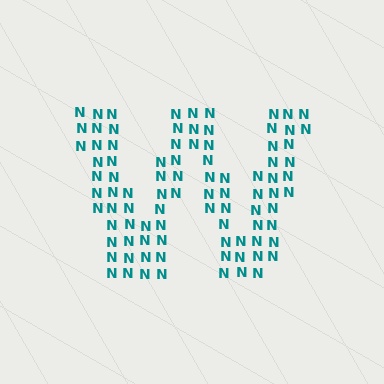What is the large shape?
The large shape is the letter W.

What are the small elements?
The small elements are letter N's.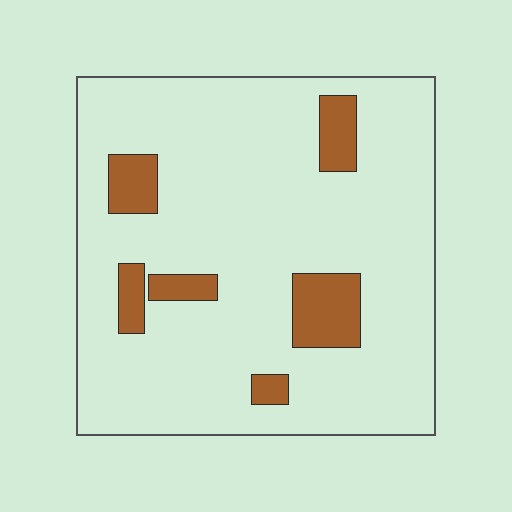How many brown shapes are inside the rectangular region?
6.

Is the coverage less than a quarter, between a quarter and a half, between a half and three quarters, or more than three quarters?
Less than a quarter.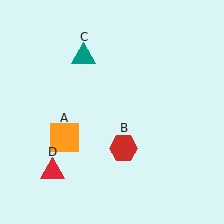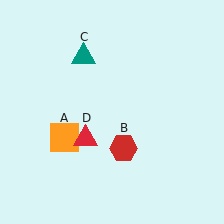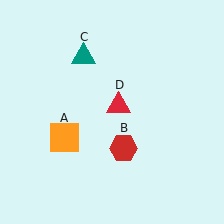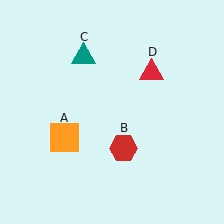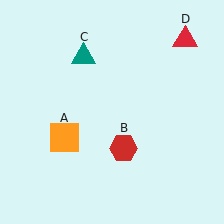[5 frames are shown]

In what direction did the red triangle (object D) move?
The red triangle (object D) moved up and to the right.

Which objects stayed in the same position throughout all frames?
Orange square (object A) and red hexagon (object B) and teal triangle (object C) remained stationary.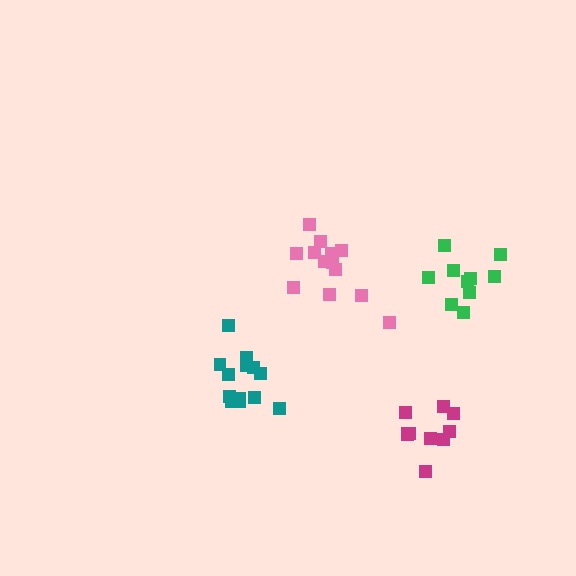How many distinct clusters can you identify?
There are 4 distinct clusters.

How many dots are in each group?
Group 1: 13 dots, Group 2: 10 dots, Group 3: 13 dots, Group 4: 10 dots (46 total).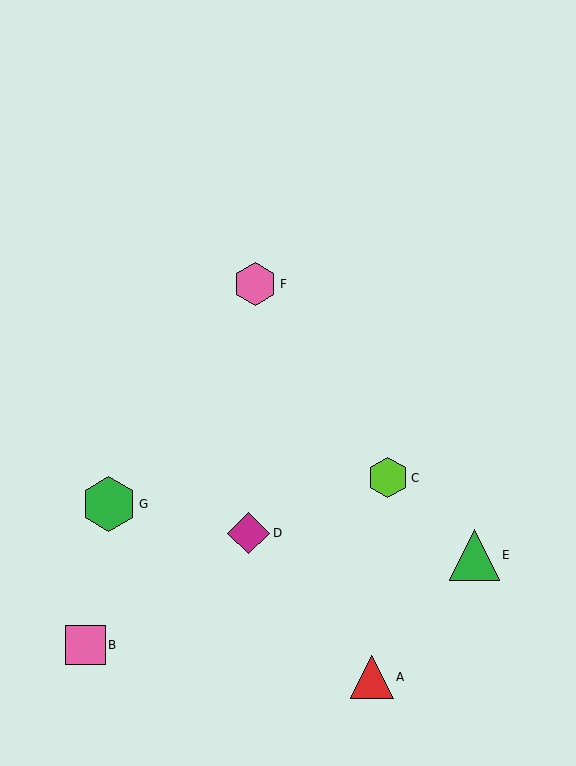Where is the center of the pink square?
The center of the pink square is at (86, 645).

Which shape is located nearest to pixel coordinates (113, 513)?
The green hexagon (labeled G) at (109, 504) is nearest to that location.